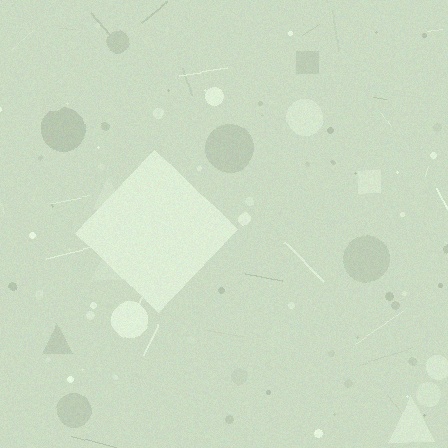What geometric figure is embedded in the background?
A diamond is embedded in the background.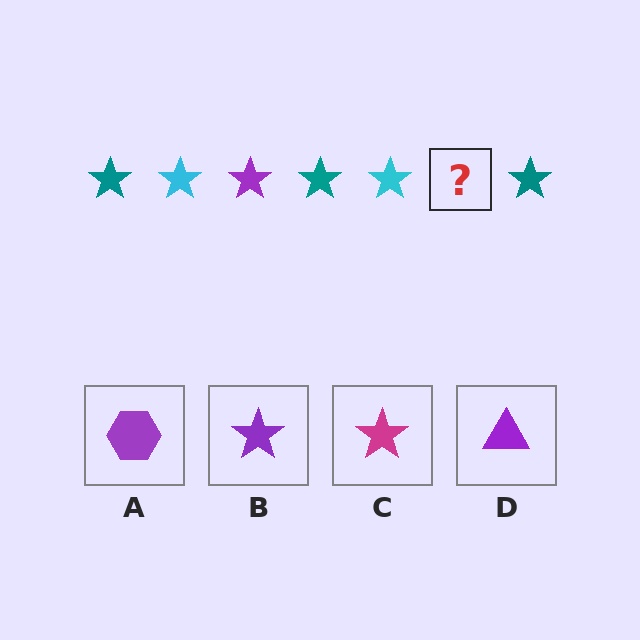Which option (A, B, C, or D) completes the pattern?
B.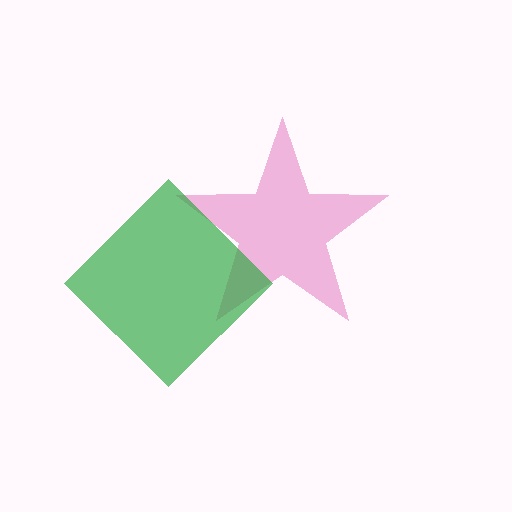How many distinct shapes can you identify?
There are 2 distinct shapes: a pink star, a green diamond.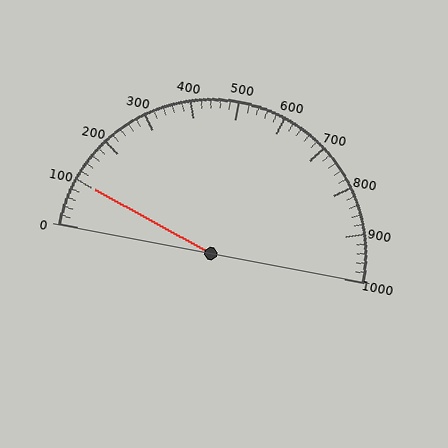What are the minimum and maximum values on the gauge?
The gauge ranges from 0 to 1000.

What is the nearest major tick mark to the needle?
The nearest major tick mark is 100.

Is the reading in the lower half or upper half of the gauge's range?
The reading is in the lower half of the range (0 to 1000).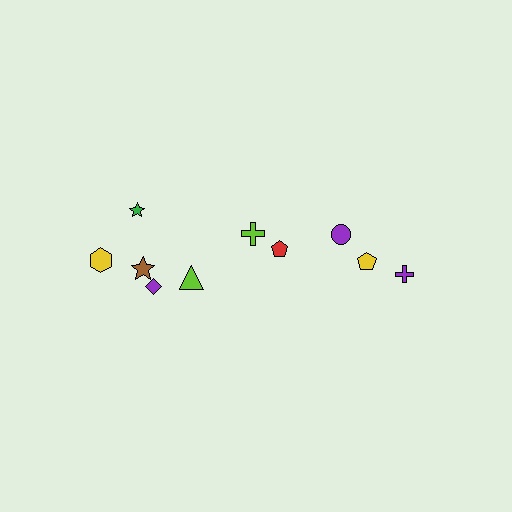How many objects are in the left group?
There are 6 objects.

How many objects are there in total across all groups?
There are 10 objects.